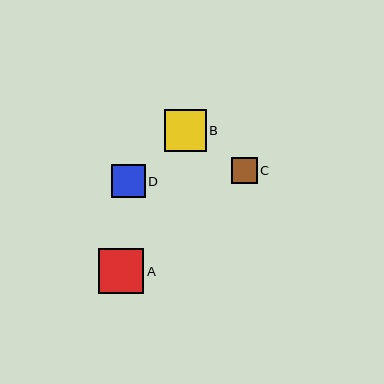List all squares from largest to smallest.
From largest to smallest: A, B, D, C.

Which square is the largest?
Square A is the largest with a size of approximately 45 pixels.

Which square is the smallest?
Square C is the smallest with a size of approximately 26 pixels.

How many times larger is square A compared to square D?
Square A is approximately 1.4 times the size of square D.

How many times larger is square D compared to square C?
Square D is approximately 1.3 times the size of square C.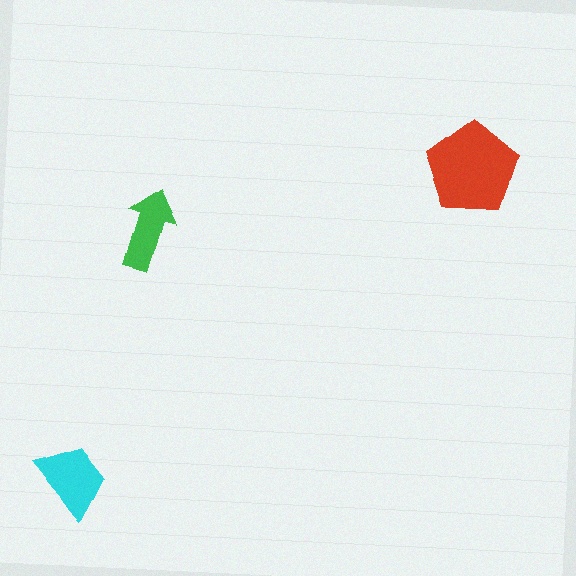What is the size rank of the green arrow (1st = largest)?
3rd.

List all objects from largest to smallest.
The red pentagon, the cyan trapezoid, the green arrow.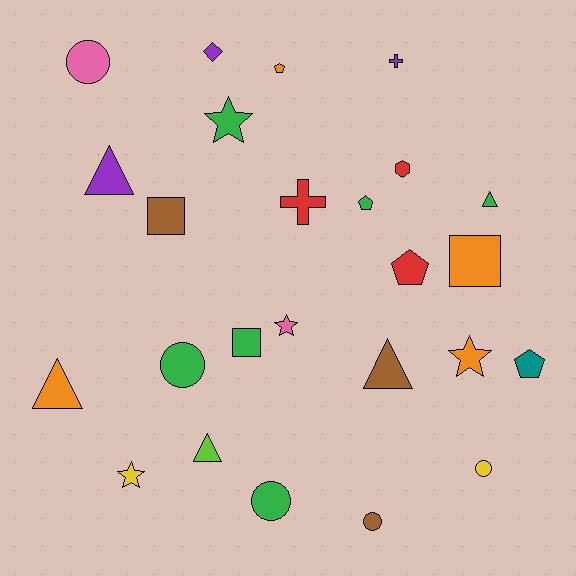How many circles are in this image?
There are 5 circles.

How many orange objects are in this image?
There are 4 orange objects.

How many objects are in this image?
There are 25 objects.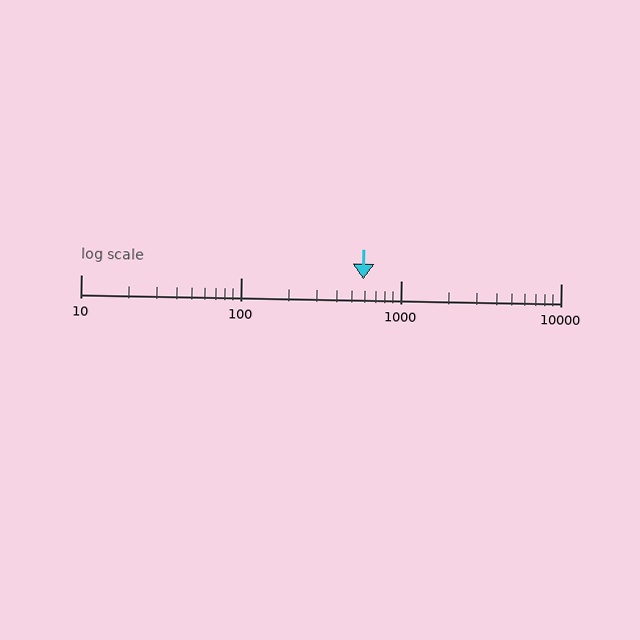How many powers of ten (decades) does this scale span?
The scale spans 3 decades, from 10 to 10000.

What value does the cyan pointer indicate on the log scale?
The pointer indicates approximately 580.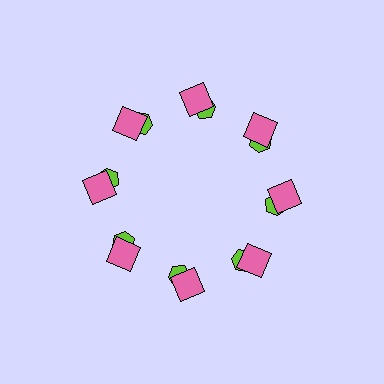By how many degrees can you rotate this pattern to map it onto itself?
The pattern maps onto itself every 45 degrees of rotation.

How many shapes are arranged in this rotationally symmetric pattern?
There are 16 shapes, arranged in 8 groups of 2.